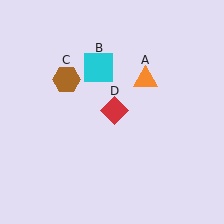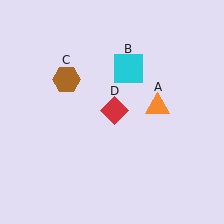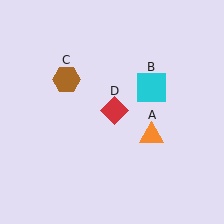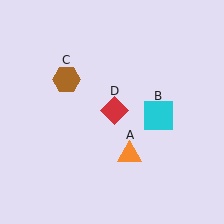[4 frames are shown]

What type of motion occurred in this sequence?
The orange triangle (object A), cyan square (object B) rotated clockwise around the center of the scene.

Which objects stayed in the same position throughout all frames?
Brown hexagon (object C) and red diamond (object D) remained stationary.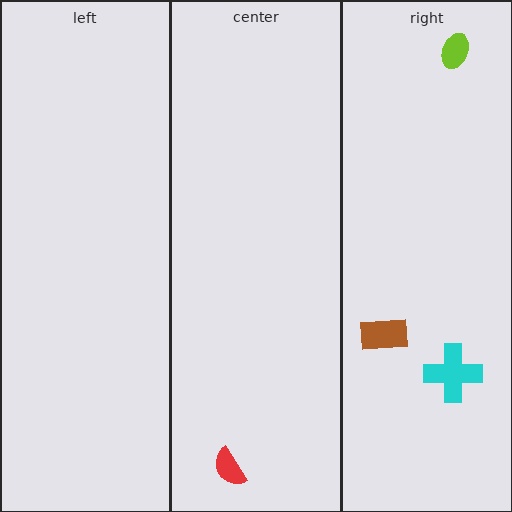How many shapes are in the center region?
1.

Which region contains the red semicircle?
The center region.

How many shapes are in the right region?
3.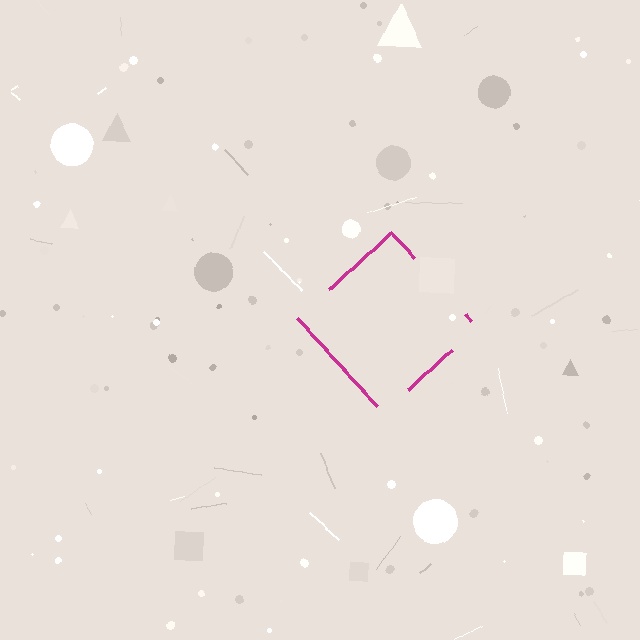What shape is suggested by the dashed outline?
The dashed outline suggests a diamond.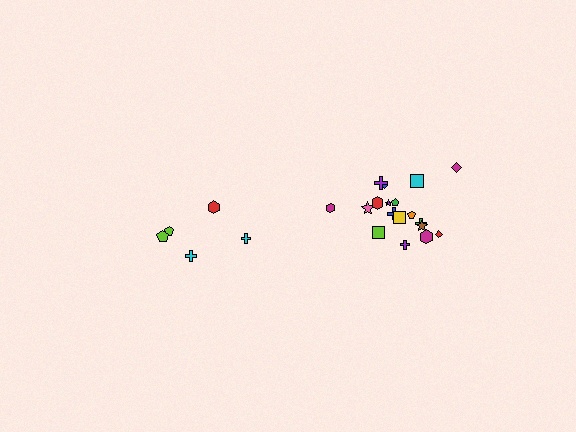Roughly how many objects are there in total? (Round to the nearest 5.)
Roughly 25 objects in total.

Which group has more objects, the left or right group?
The right group.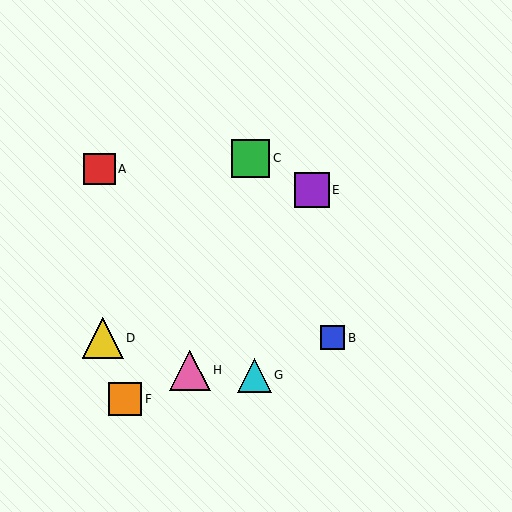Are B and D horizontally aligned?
Yes, both are at y≈338.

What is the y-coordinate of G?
Object G is at y≈375.